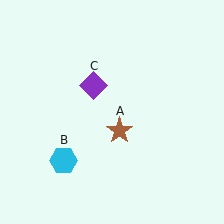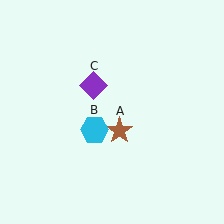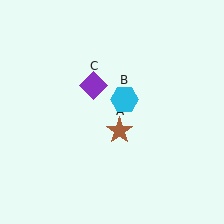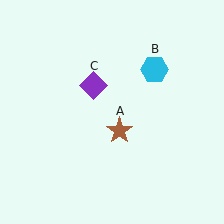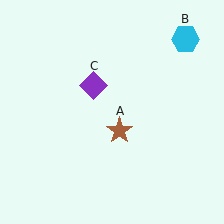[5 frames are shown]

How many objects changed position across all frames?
1 object changed position: cyan hexagon (object B).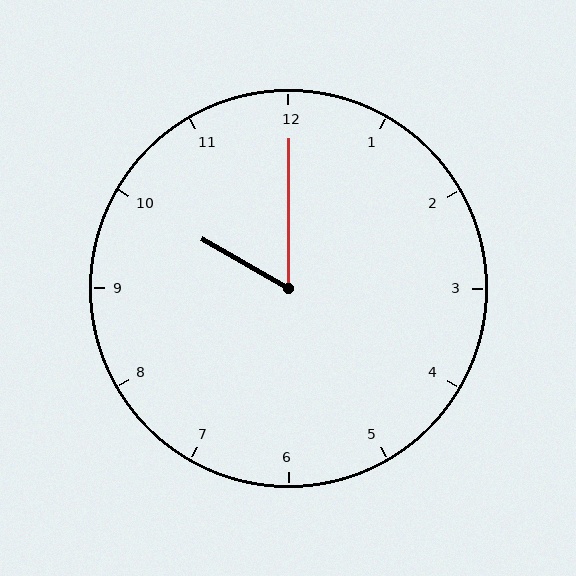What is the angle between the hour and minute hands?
Approximately 60 degrees.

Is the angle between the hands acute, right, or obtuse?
It is acute.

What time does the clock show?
10:00.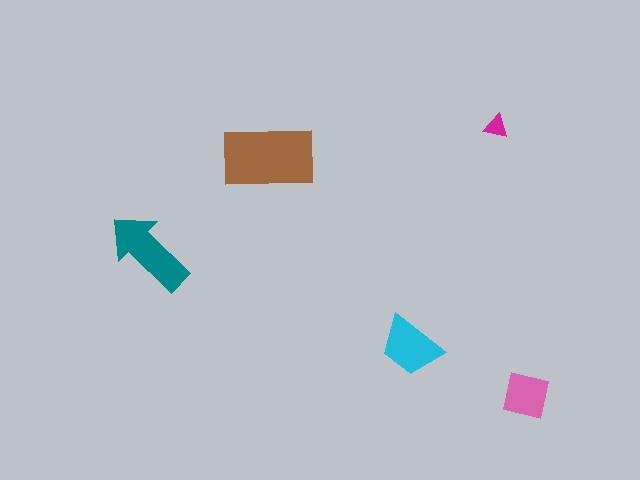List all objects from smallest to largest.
The magenta triangle, the pink square, the cyan trapezoid, the teal arrow, the brown rectangle.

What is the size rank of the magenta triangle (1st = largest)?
5th.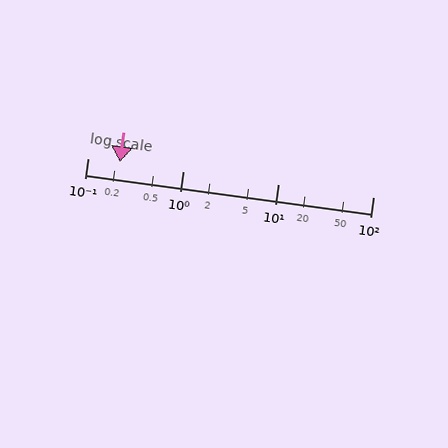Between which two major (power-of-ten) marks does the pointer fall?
The pointer is between 0.1 and 1.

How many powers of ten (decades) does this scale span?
The scale spans 3 decades, from 0.1 to 100.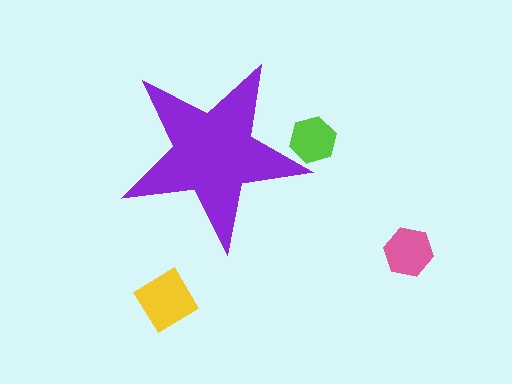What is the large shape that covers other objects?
A purple star.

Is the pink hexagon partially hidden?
No, the pink hexagon is fully visible.